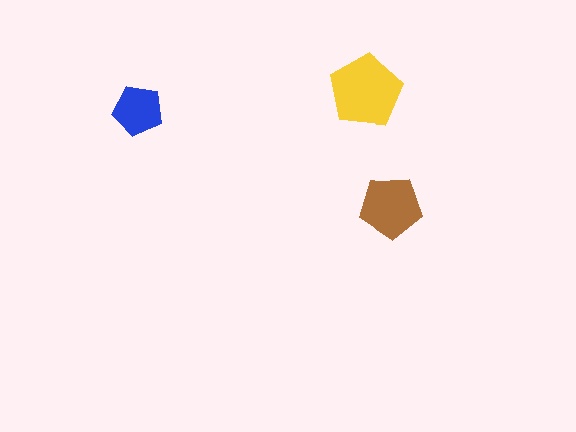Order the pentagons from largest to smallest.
the yellow one, the brown one, the blue one.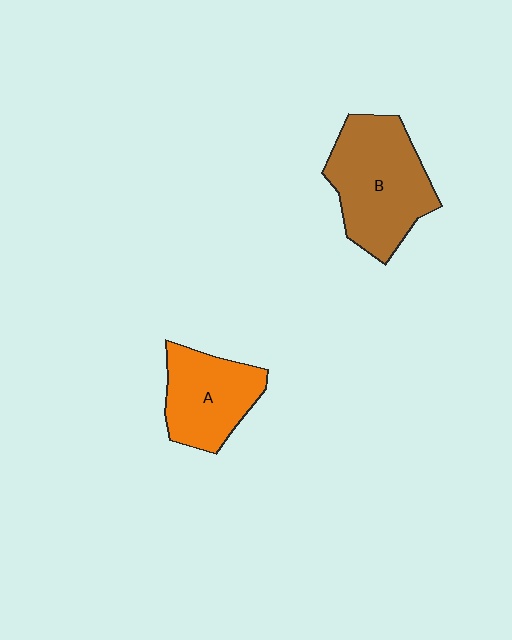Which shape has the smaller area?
Shape A (orange).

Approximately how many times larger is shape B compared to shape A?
Approximately 1.4 times.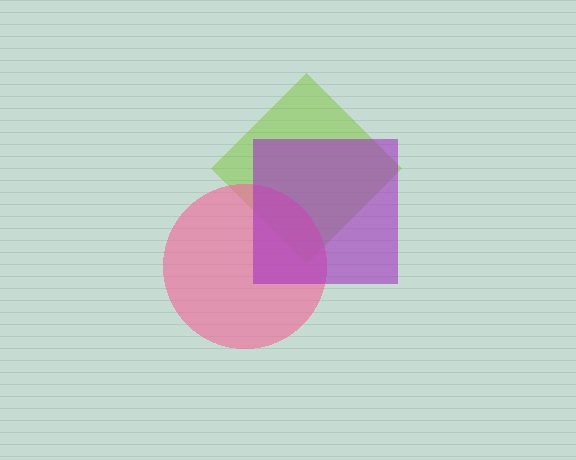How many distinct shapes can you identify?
There are 3 distinct shapes: a lime diamond, a pink circle, a purple square.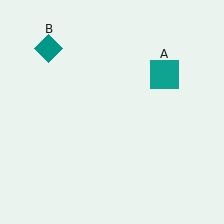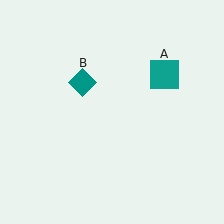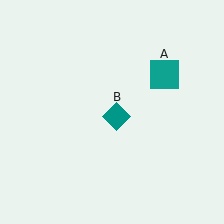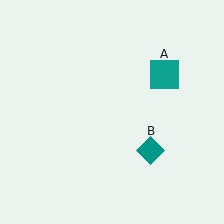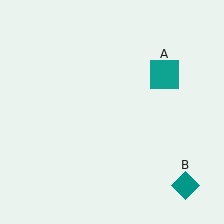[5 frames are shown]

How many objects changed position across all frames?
1 object changed position: teal diamond (object B).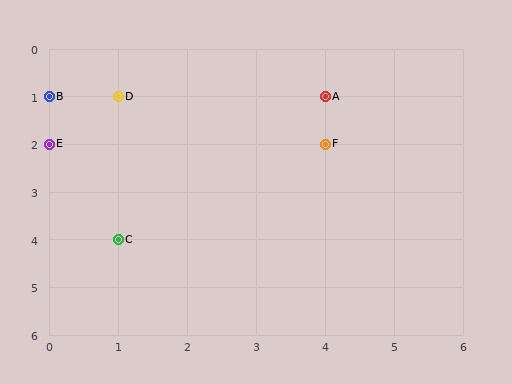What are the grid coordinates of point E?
Point E is at grid coordinates (0, 2).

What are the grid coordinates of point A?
Point A is at grid coordinates (4, 1).